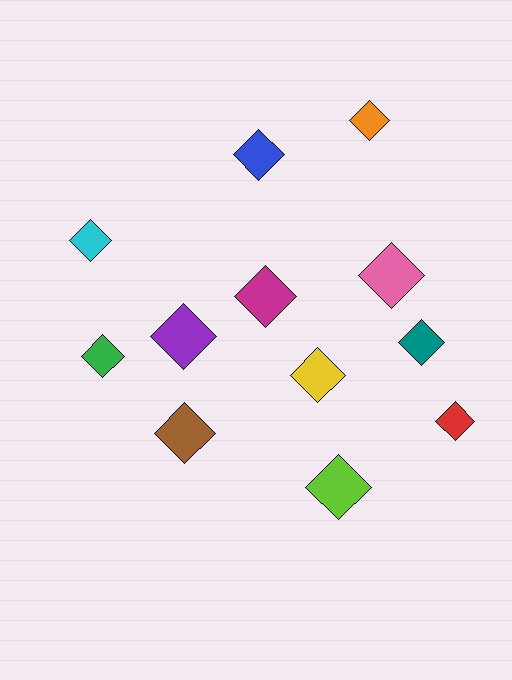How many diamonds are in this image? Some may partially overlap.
There are 12 diamonds.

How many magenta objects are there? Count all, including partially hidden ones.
There is 1 magenta object.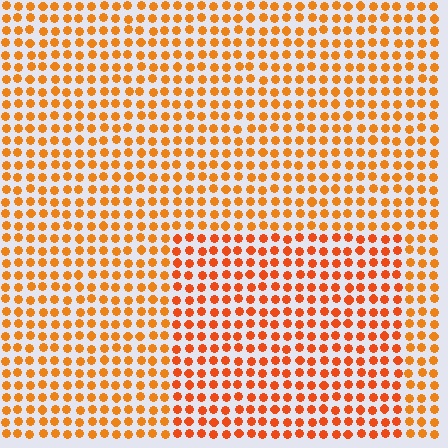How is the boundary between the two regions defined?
The boundary is defined purely by a slight shift in hue (about 16 degrees). Spacing, size, and orientation are identical on both sides.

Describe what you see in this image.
The image is filled with small orange elements in a uniform arrangement. A rectangle-shaped region is visible where the elements are tinted to a slightly different hue, forming a subtle color boundary.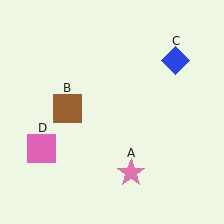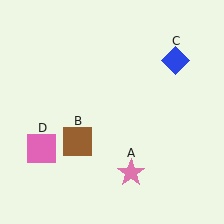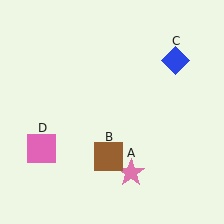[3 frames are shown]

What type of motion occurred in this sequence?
The brown square (object B) rotated counterclockwise around the center of the scene.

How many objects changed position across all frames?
1 object changed position: brown square (object B).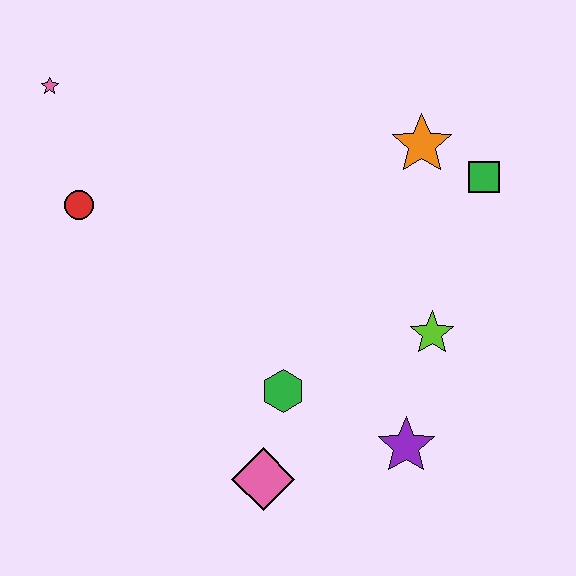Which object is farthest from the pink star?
The purple star is farthest from the pink star.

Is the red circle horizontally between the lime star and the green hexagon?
No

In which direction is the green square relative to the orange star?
The green square is to the right of the orange star.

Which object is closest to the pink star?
The red circle is closest to the pink star.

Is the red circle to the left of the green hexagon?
Yes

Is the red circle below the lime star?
No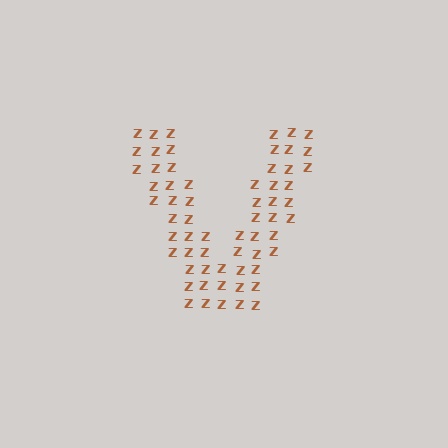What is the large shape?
The large shape is the letter V.